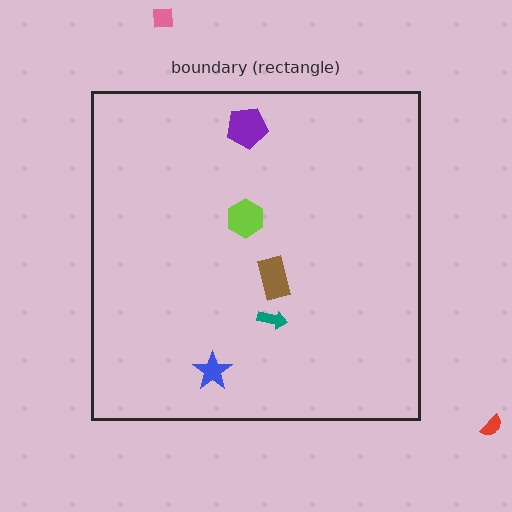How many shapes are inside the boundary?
5 inside, 2 outside.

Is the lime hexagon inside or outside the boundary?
Inside.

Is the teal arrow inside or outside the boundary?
Inside.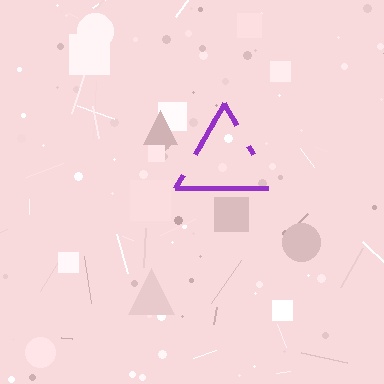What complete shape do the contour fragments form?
The contour fragments form a triangle.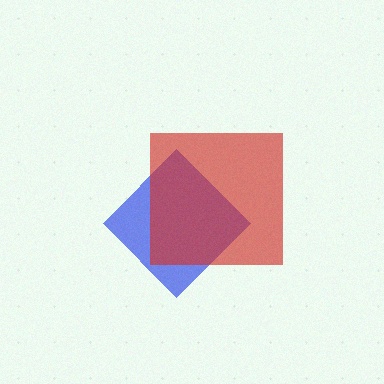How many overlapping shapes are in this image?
There are 2 overlapping shapes in the image.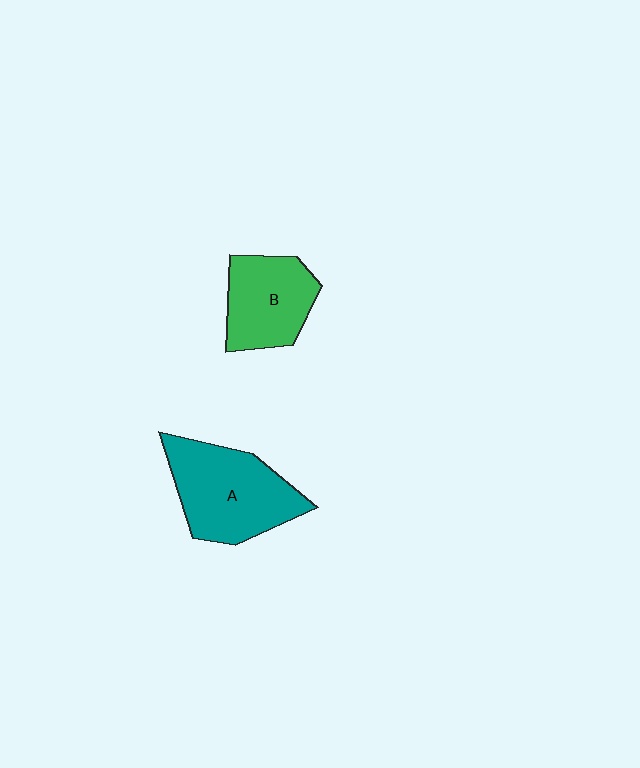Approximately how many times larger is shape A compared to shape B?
Approximately 1.4 times.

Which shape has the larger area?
Shape A (teal).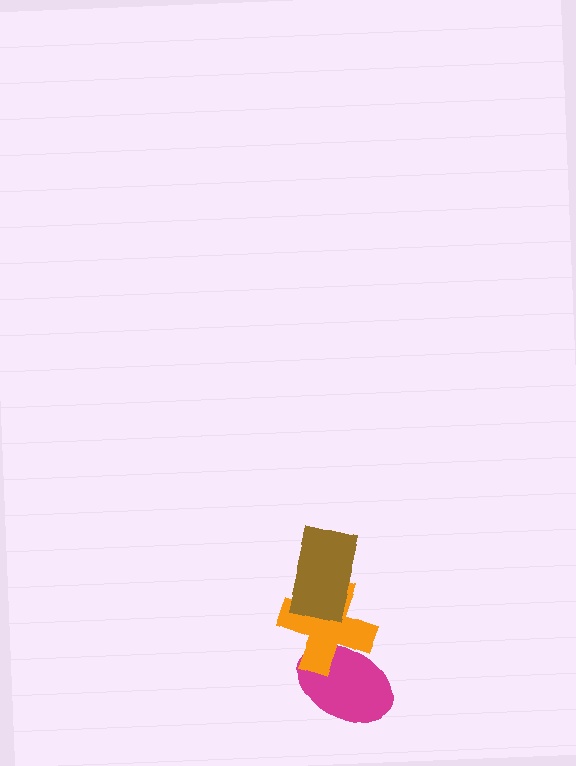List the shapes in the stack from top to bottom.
From top to bottom: the brown rectangle, the orange cross, the magenta ellipse.